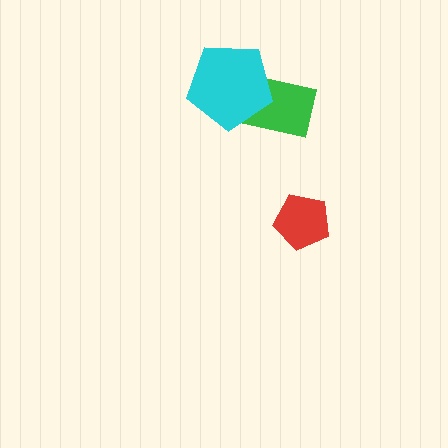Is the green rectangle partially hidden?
Yes, it is partially covered by another shape.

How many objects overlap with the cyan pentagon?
1 object overlaps with the cyan pentagon.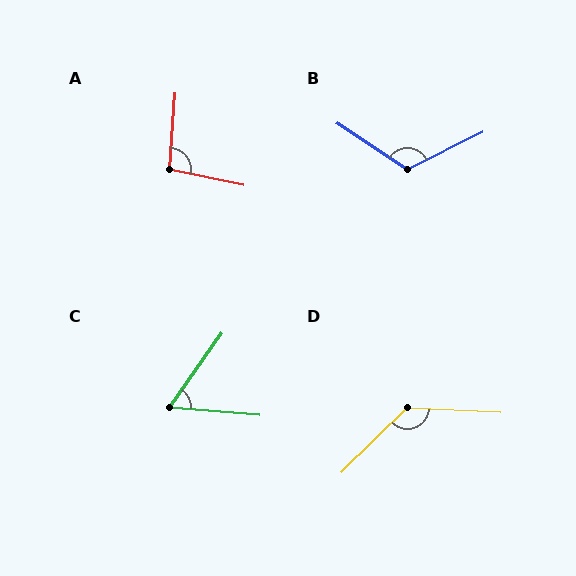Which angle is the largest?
D, at approximately 132 degrees.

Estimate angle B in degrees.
Approximately 120 degrees.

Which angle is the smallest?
C, at approximately 59 degrees.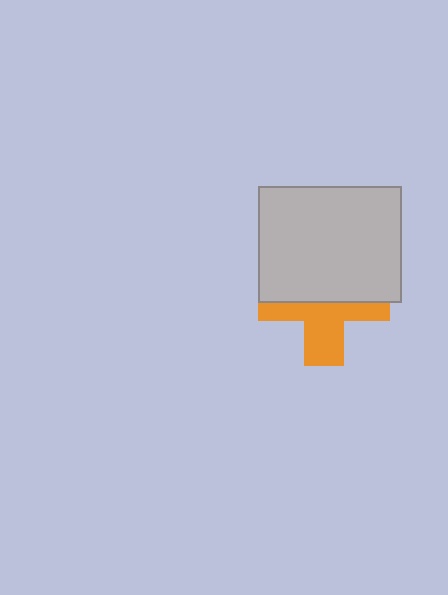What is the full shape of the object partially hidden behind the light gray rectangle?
The partially hidden object is an orange cross.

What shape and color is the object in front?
The object in front is a light gray rectangle.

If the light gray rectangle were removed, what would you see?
You would see the complete orange cross.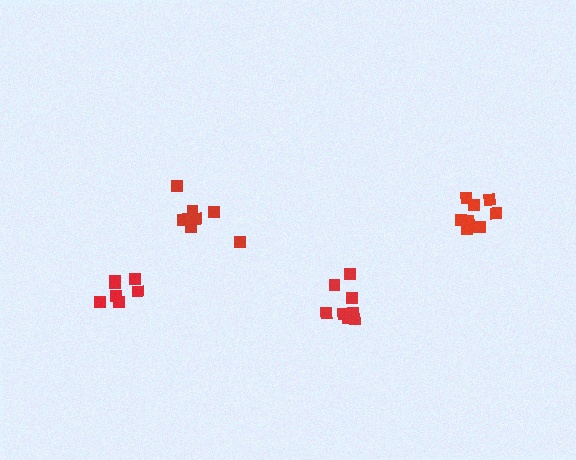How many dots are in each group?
Group 1: 7 dots, Group 2: 10 dots, Group 3: 8 dots, Group 4: 9 dots (34 total).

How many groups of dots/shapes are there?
There are 4 groups.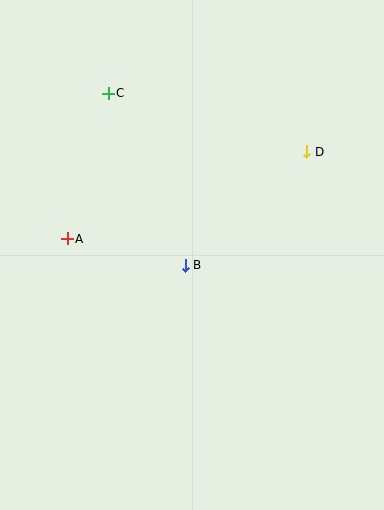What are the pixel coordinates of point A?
Point A is at (67, 239).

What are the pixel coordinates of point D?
Point D is at (307, 152).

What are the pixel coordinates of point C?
Point C is at (108, 93).